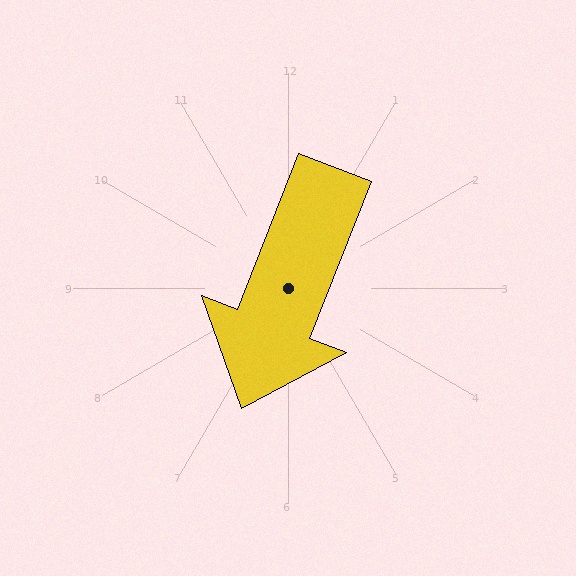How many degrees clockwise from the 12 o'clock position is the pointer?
Approximately 201 degrees.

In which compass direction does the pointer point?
South.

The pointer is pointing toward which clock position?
Roughly 7 o'clock.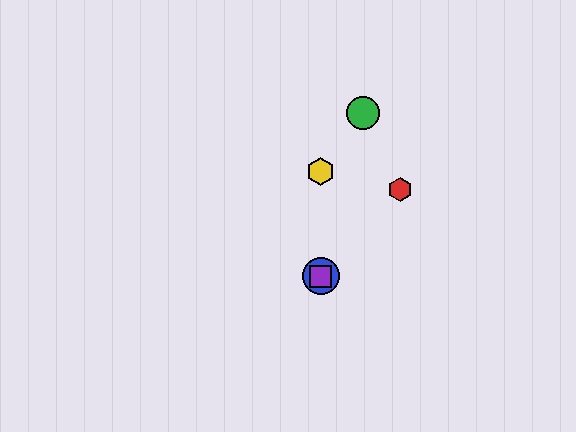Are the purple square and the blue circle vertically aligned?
Yes, both are at x≈321.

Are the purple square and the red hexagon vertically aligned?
No, the purple square is at x≈321 and the red hexagon is at x≈400.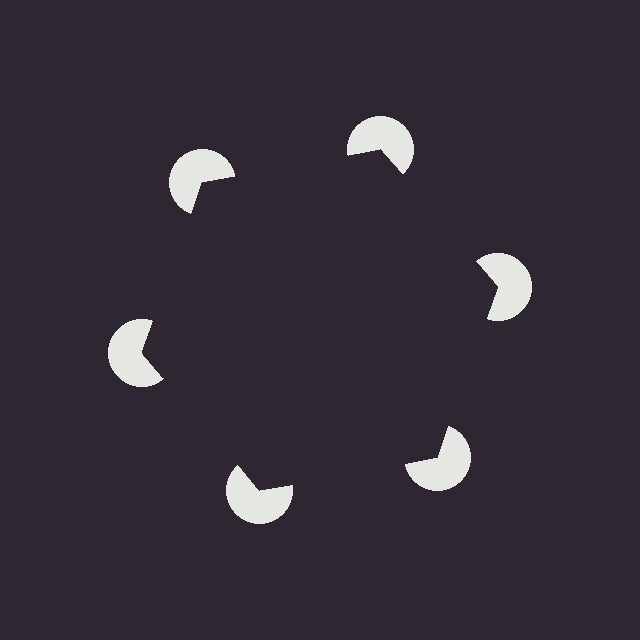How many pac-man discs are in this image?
There are 6 — one at each vertex of the illusory hexagon.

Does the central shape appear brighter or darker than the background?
It typically appears slightly darker than the background, even though no actual brightness change is drawn.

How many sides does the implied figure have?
6 sides.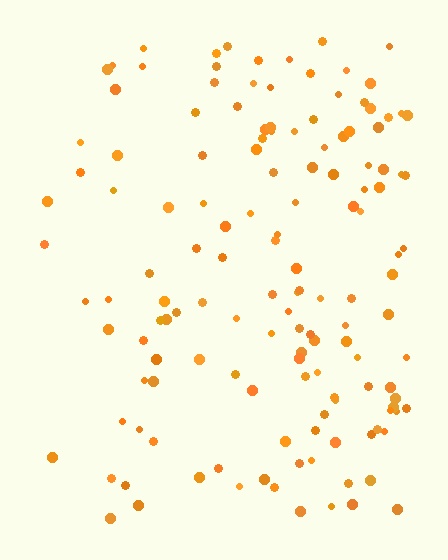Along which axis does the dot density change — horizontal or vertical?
Horizontal.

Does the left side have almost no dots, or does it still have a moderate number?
Still a moderate number, just noticeably fewer than the right.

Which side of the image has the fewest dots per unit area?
The left.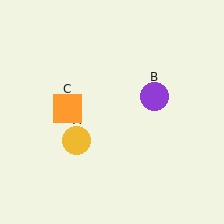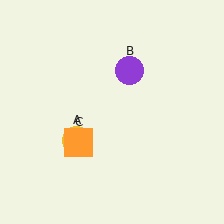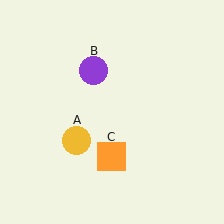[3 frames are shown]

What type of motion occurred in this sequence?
The purple circle (object B), orange square (object C) rotated counterclockwise around the center of the scene.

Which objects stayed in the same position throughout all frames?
Yellow circle (object A) remained stationary.